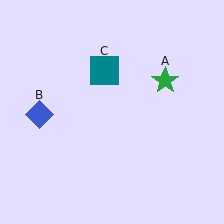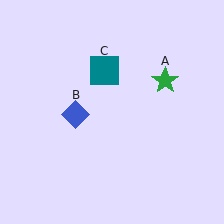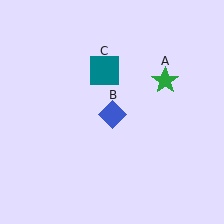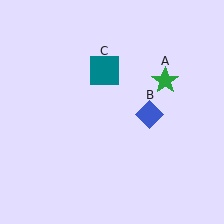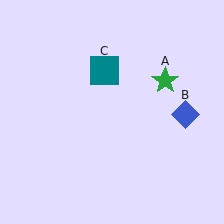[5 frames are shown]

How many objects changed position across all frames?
1 object changed position: blue diamond (object B).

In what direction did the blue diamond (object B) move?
The blue diamond (object B) moved right.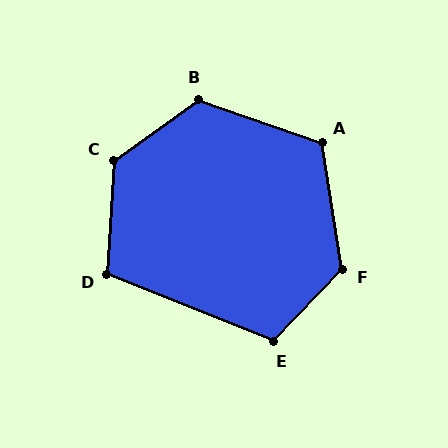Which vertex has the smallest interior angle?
D, at approximately 109 degrees.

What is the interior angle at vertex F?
Approximately 127 degrees (obtuse).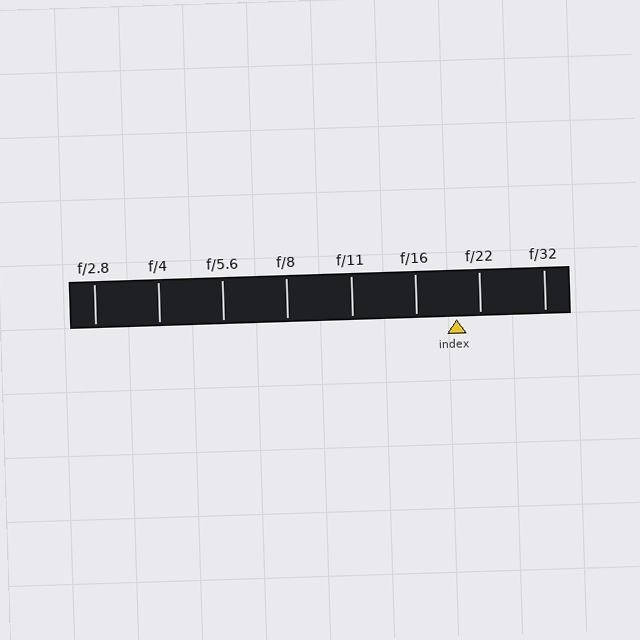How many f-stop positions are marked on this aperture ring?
There are 8 f-stop positions marked.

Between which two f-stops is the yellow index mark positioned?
The index mark is between f/16 and f/22.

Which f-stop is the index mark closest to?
The index mark is closest to f/22.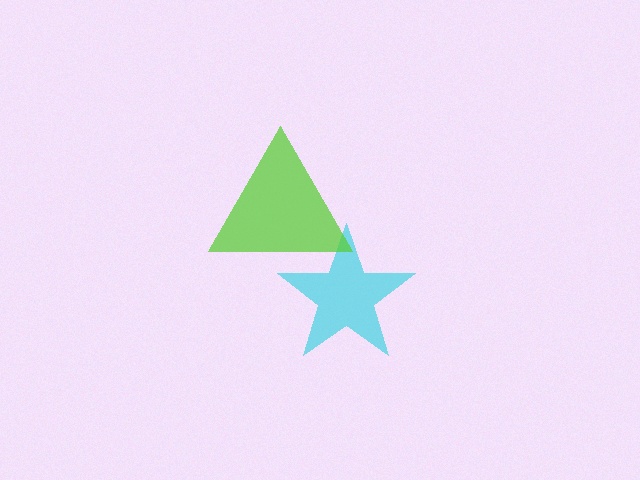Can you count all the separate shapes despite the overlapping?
Yes, there are 2 separate shapes.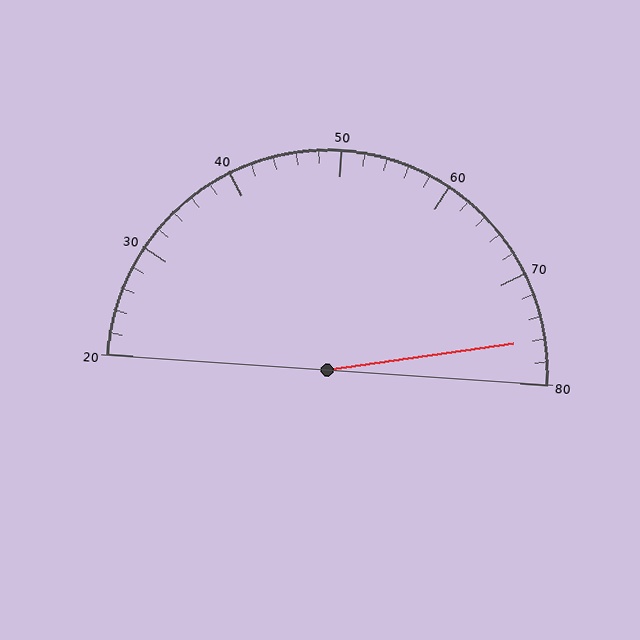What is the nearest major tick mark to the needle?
The nearest major tick mark is 80.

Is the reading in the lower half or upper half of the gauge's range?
The reading is in the upper half of the range (20 to 80).